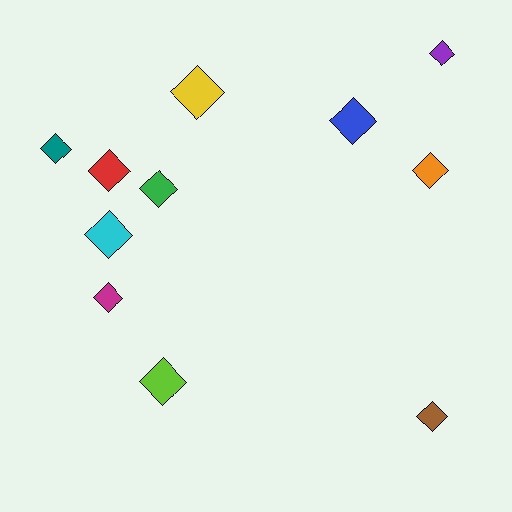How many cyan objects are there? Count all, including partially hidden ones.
There is 1 cyan object.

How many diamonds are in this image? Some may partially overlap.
There are 11 diamonds.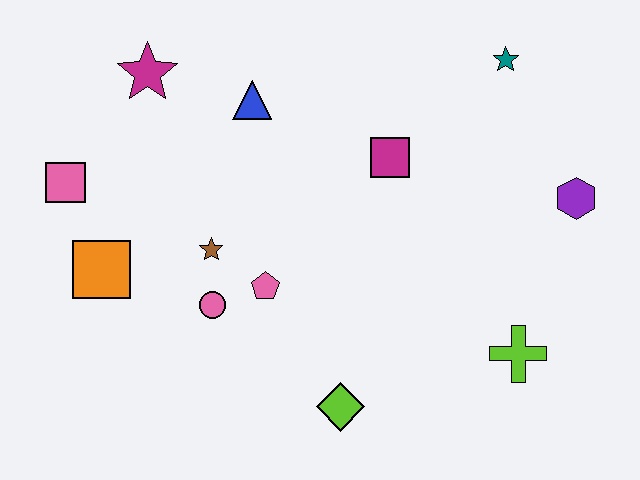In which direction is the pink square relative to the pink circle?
The pink square is to the left of the pink circle.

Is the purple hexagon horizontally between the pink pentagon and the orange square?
No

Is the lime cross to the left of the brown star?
No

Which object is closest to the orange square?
The pink square is closest to the orange square.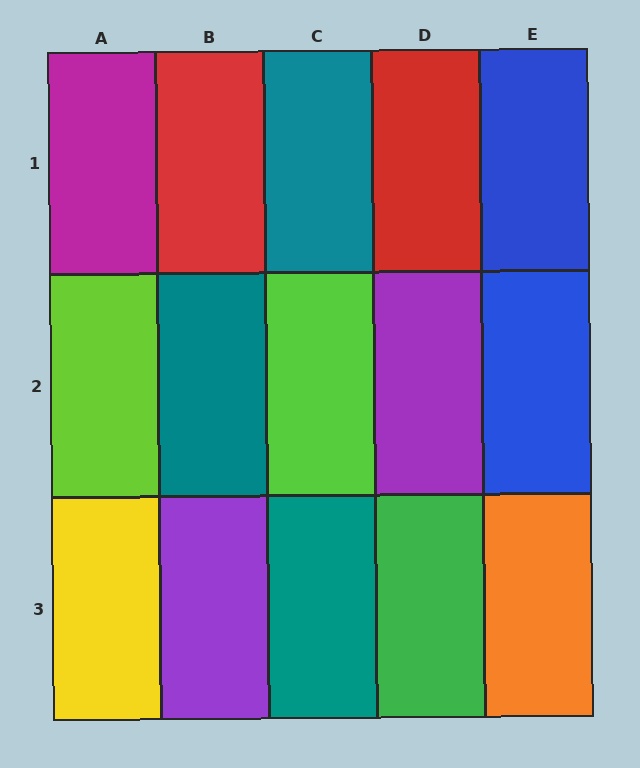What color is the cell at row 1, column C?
Teal.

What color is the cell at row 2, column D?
Purple.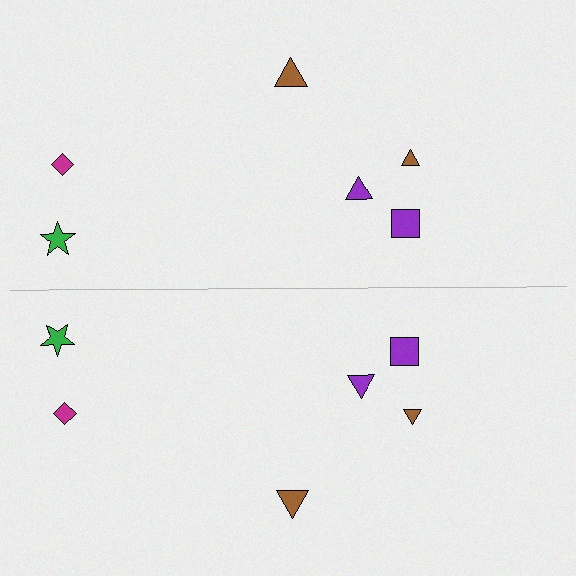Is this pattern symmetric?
Yes, this pattern has bilateral (reflection) symmetry.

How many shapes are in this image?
There are 12 shapes in this image.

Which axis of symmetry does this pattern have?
The pattern has a horizontal axis of symmetry running through the center of the image.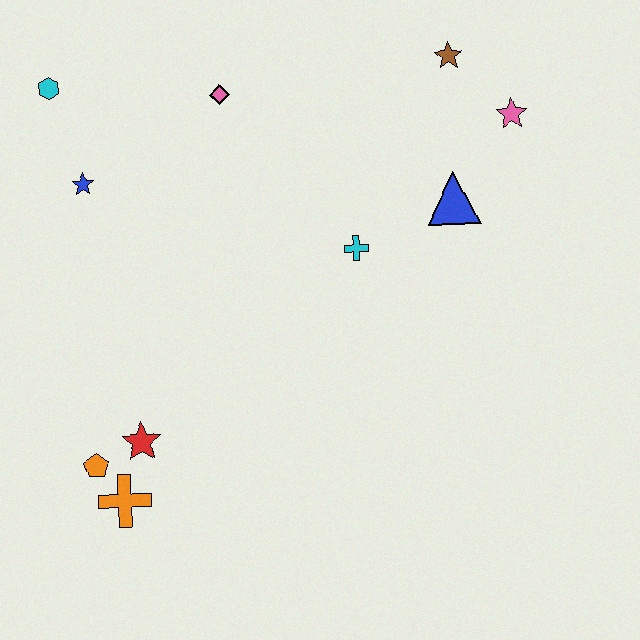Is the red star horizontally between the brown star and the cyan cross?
No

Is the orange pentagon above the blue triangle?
No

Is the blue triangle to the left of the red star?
No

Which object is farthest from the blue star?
The pink star is farthest from the blue star.